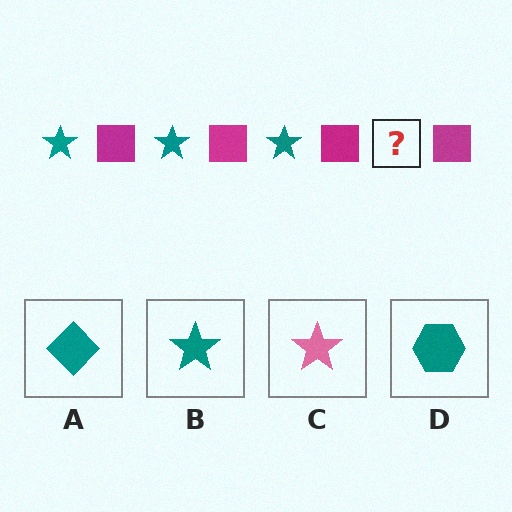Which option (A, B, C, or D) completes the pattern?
B.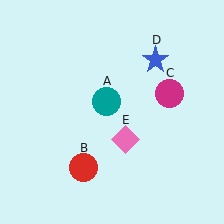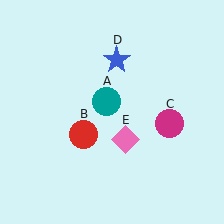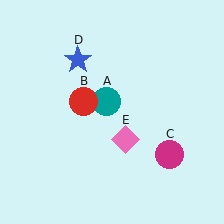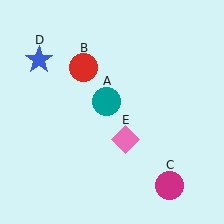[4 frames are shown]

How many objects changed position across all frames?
3 objects changed position: red circle (object B), magenta circle (object C), blue star (object D).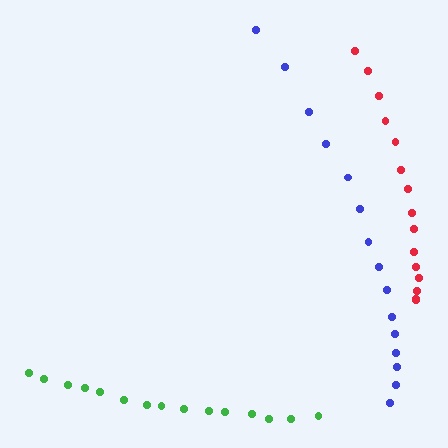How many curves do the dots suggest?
There are 3 distinct paths.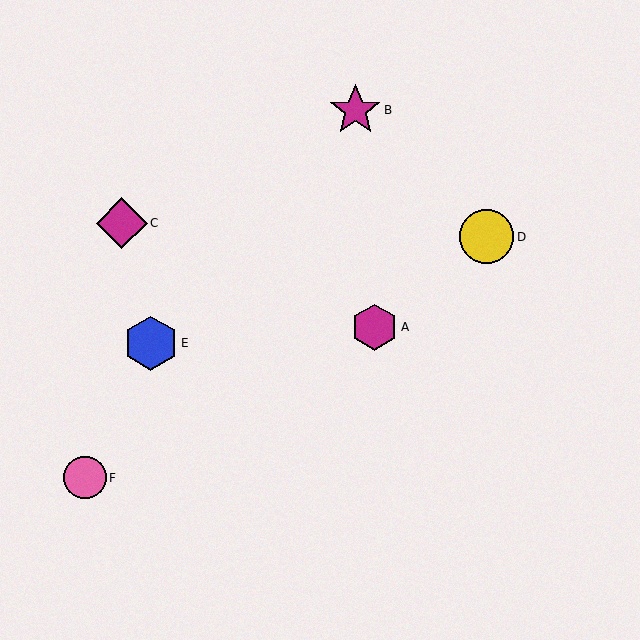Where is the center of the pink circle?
The center of the pink circle is at (85, 478).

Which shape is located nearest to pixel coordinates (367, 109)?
The magenta star (labeled B) at (355, 110) is nearest to that location.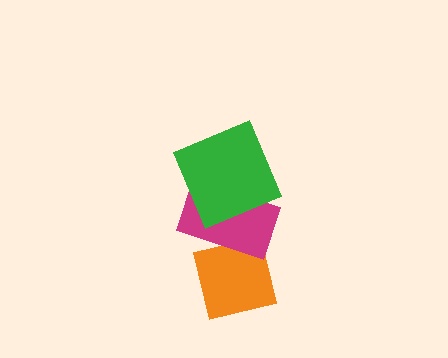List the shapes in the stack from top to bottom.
From top to bottom: the green square, the magenta rectangle, the orange square.